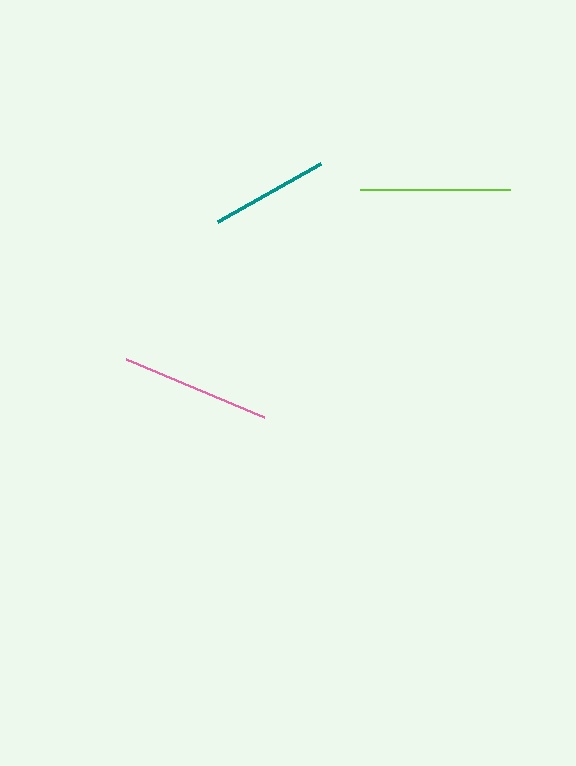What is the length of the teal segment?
The teal segment is approximately 118 pixels long.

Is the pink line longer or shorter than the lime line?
The pink line is longer than the lime line.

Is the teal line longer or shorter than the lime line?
The lime line is longer than the teal line.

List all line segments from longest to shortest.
From longest to shortest: pink, lime, teal.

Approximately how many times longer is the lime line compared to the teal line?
The lime line is approximately 1.3 times the length of the teal line.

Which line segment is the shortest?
The teal line is the shortest at approximately 118 pixels.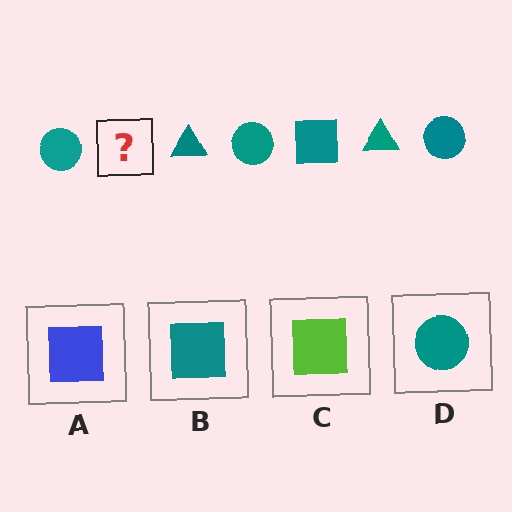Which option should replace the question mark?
Option B.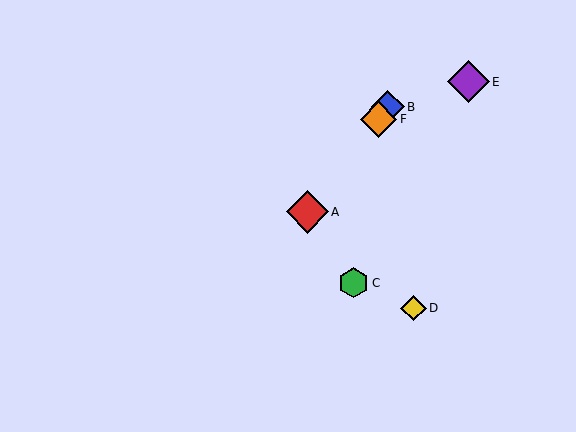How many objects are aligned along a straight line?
3 objects (A, B, F) are aligned along a straight line.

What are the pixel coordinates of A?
Object A is at (307, 212).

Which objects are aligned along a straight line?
Objects A, B, F are aligned along a straight line.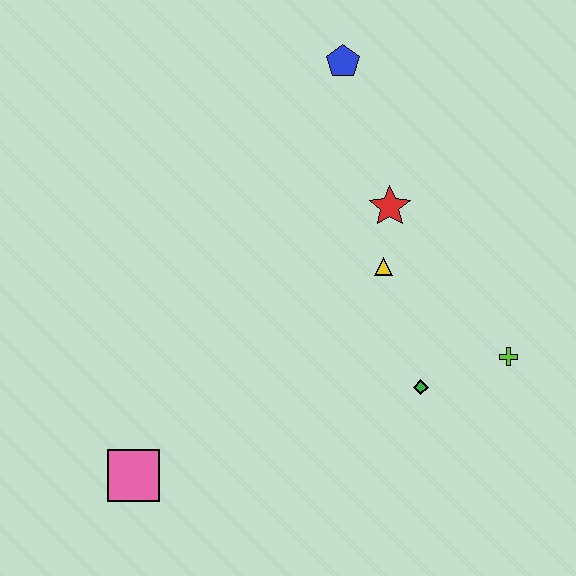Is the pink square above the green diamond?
No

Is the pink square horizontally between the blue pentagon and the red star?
No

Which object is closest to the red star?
The yellow triangle is closest to the red star.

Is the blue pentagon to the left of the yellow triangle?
Yes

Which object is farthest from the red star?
The pink square is farthest from the red star.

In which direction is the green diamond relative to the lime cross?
The green diamond is to the left of the lime cross.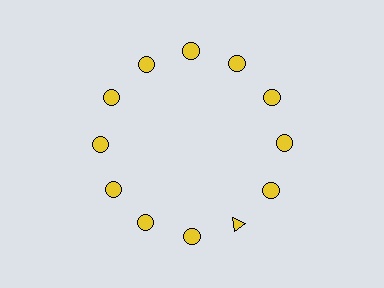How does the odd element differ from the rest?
It has a different shape: triangle instead of circle.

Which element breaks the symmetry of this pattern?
The yellow triangle at roughly the 5 o'clock position breaks the symmetry. All other shapes are yellow circles.